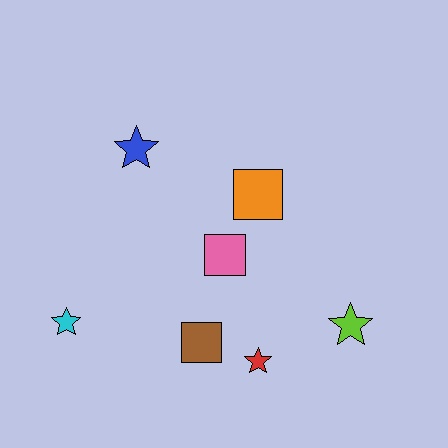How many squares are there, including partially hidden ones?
There are 3 squares.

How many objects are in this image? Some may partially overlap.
There are 7 objects.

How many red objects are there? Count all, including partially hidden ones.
There is 1 red object.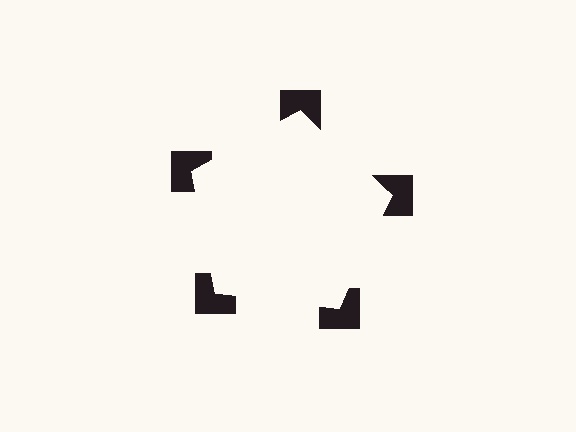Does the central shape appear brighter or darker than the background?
It typically appears slightly brighter than the background, even though no actual brightness change is drawn.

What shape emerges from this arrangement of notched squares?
An illusory pentagon — its edges are inferred from the aligned wedge cuts in the notched squares, not physically drawn.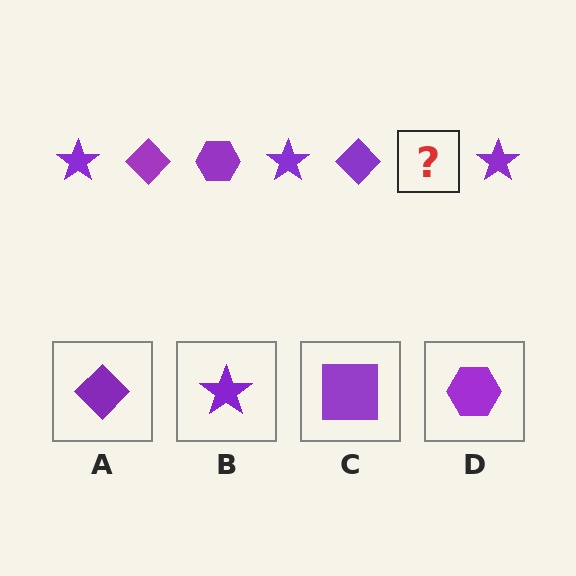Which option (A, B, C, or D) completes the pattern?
D.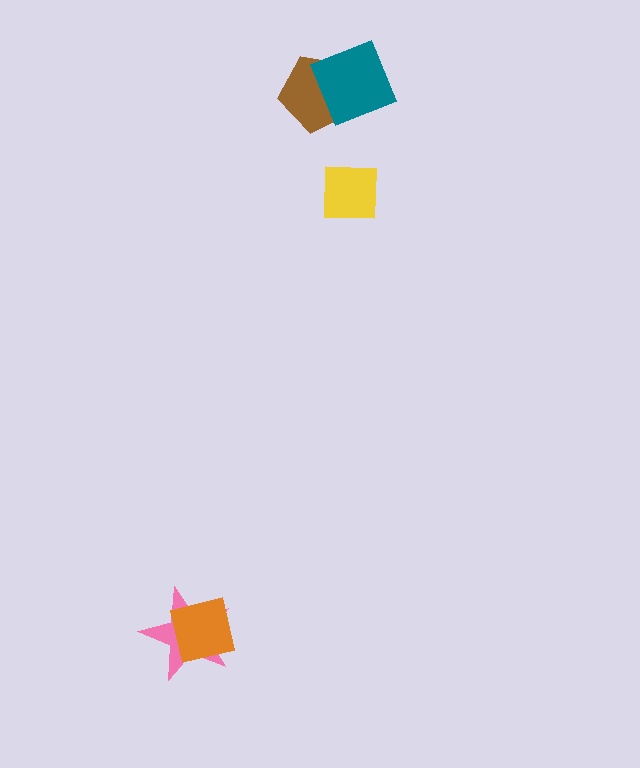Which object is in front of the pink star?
The orange square is in front of the pink star.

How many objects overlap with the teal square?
1 object overlaps with the teal square.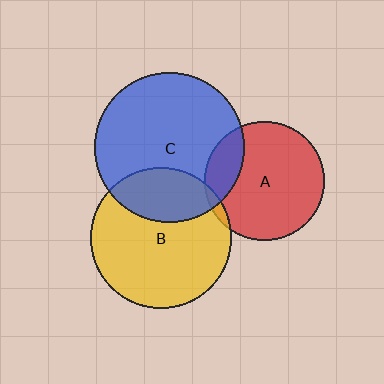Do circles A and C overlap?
Yes.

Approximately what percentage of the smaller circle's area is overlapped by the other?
Approximately 20%.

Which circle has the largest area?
Circle C (blue).